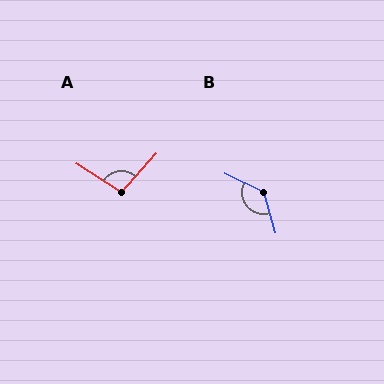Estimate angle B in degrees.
Approximately 132 degrees.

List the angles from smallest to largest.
A (99°), B (132°).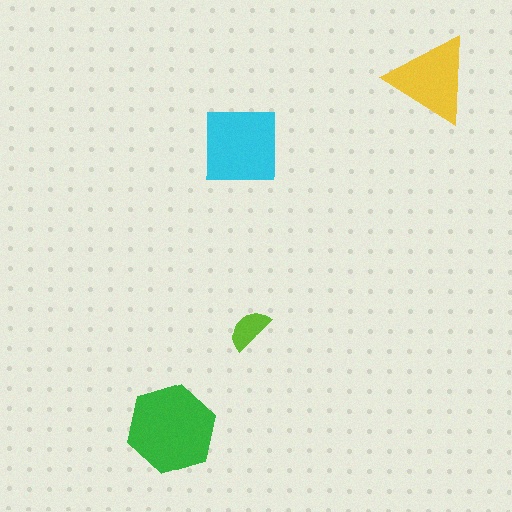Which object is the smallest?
The lime semicircle.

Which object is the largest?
The green hexagon.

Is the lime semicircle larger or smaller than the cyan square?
Smaller.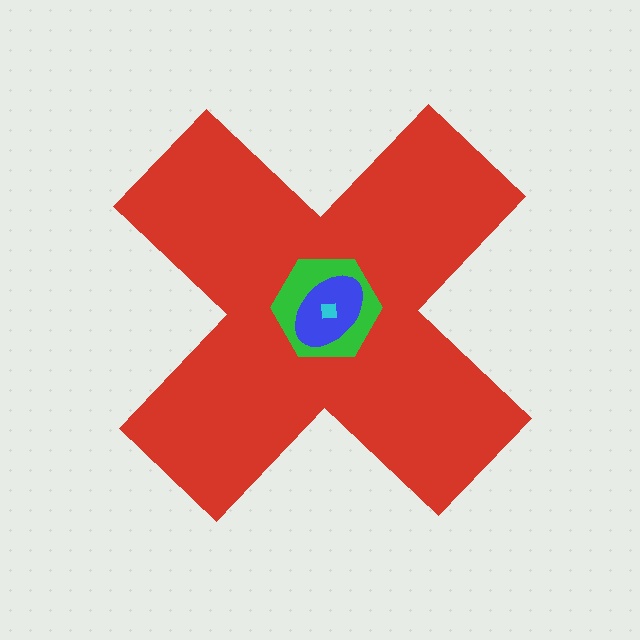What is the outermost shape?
The red cross.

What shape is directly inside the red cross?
The green hexagon.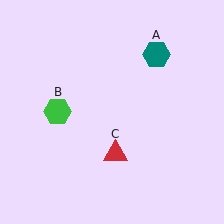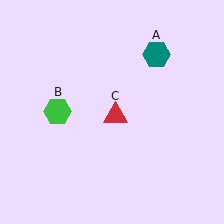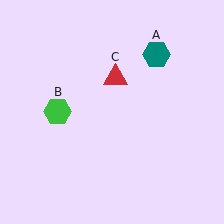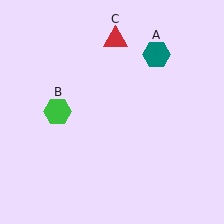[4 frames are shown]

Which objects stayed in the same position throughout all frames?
Teal hexagon (object A) and green hexagon (object B) remained stationary.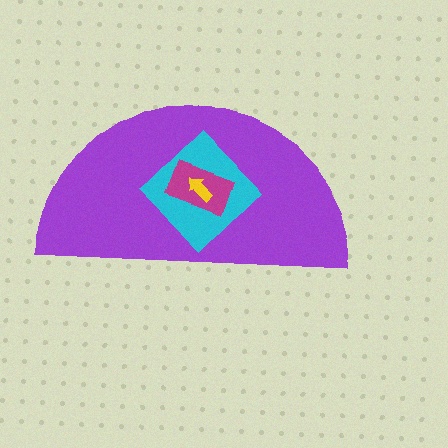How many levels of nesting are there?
4.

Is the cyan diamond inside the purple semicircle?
Yes.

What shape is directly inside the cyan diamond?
The magenta rectangle.